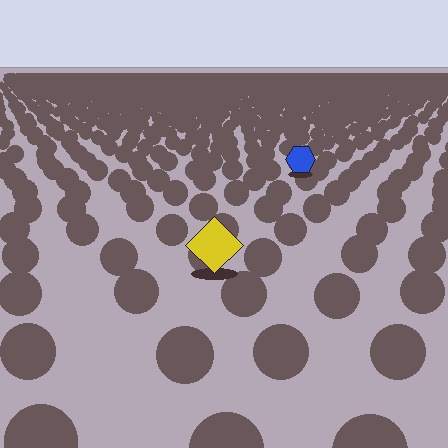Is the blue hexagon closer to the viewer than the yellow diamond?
No. The yellow diamond is closer — you can tell from the texture gradient: the ground texture is coarser near it.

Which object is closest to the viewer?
The yellow diamond is closest. The texture marks near it are larger and more spread out.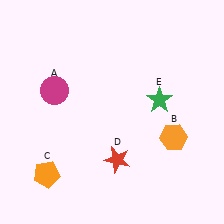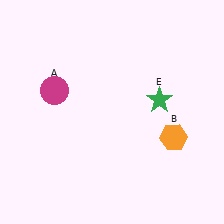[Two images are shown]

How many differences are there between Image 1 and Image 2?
There are 2 differences between the two images.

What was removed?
The red star (D), the orange pentagon (C) were removed in Image 2.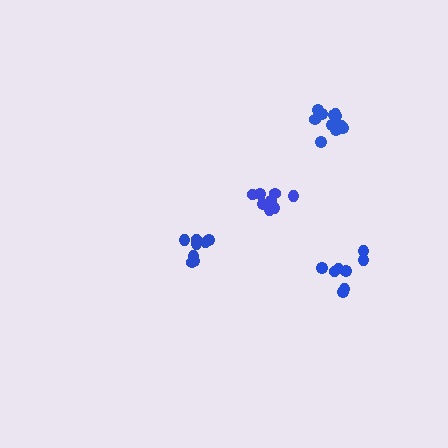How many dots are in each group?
Group 1: 9 dots, Group 2: 8 dots, Group 3: 12 dots, Group 4: 8 dots (37 total).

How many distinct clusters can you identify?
There are 4 distinct clusters.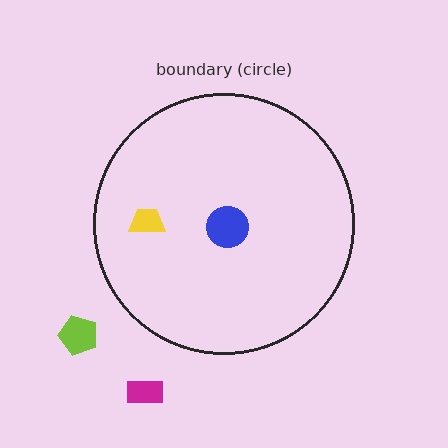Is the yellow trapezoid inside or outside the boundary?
Inside.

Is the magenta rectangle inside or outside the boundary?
Outside.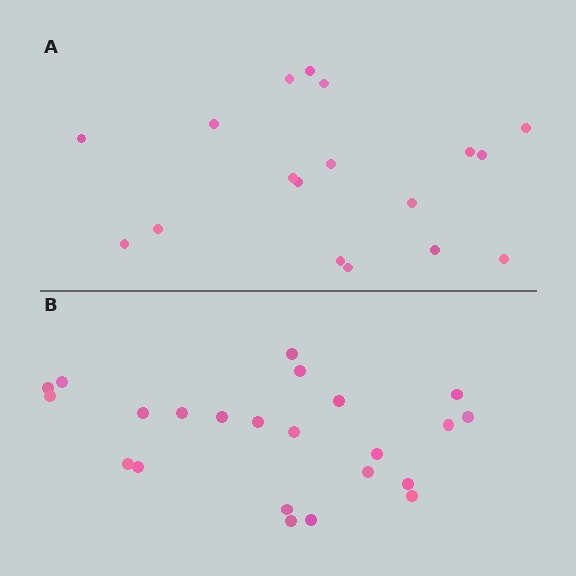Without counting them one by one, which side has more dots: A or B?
Region B (the bottom region) has more dots.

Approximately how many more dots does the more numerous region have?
Region B has about 5 more dots than region A.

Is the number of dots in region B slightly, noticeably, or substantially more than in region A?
Region B has noticeably more, but not dramatically so. The ratio is roughly 1.3 to 1.